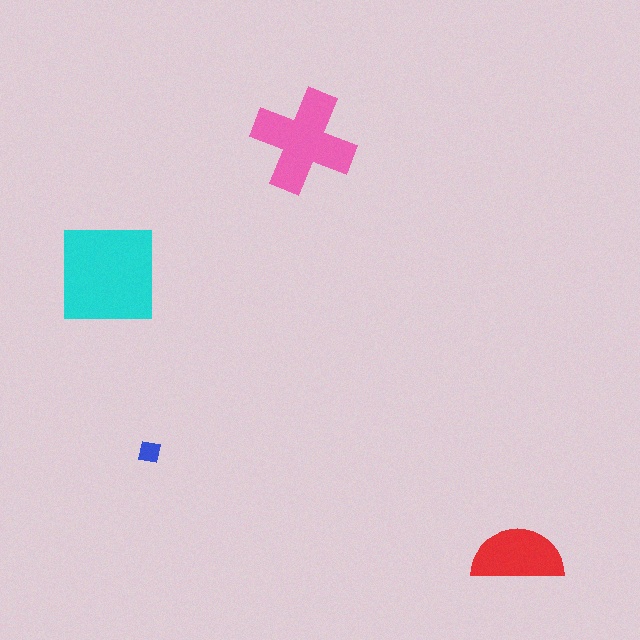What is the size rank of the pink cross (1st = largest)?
2nd.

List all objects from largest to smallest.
The cyan square, the pink cross, the red semicircle, the blue square.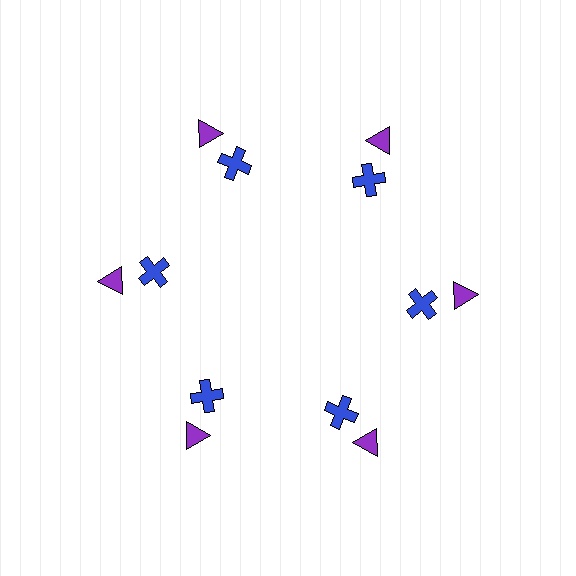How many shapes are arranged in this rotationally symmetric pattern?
There are 12 shapes, arranged in 6 groups of 2.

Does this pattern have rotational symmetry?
Yes, this pattern has 6-fold rotational symmetry. It looks the same after rotating 60 degrees around the center.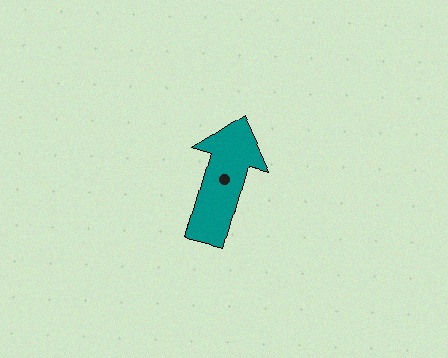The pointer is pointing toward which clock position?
Roughly 1 o'clock.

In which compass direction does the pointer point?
North.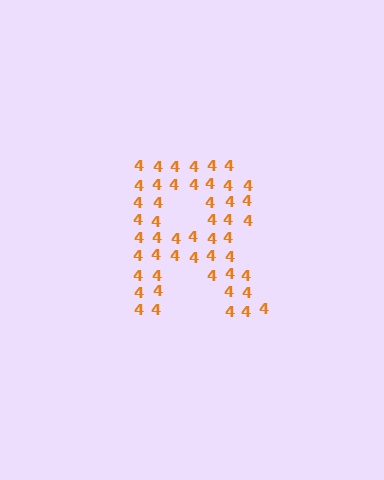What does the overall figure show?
The overall figure shows the letter R.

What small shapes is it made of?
It is made of small digit 4's.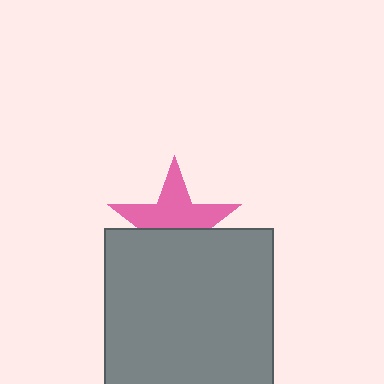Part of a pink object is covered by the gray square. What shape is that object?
It is a star.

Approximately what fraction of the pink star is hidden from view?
Roughly 44% of the pink star is hidden behind the gray square.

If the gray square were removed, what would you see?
You would see the complete pink star.